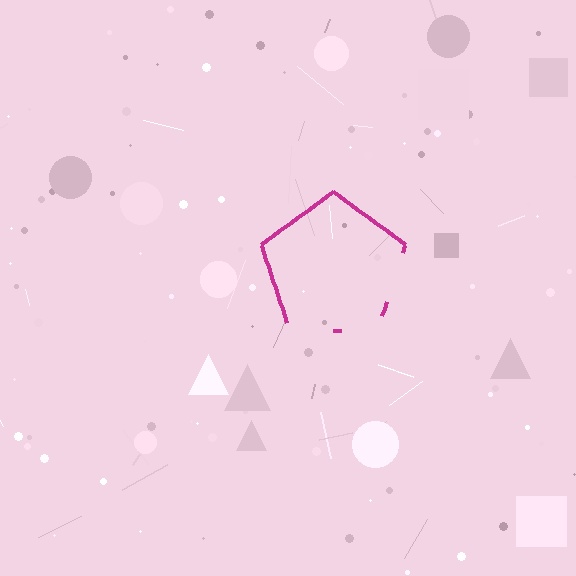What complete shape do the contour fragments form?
The contour fragments form a pentagon.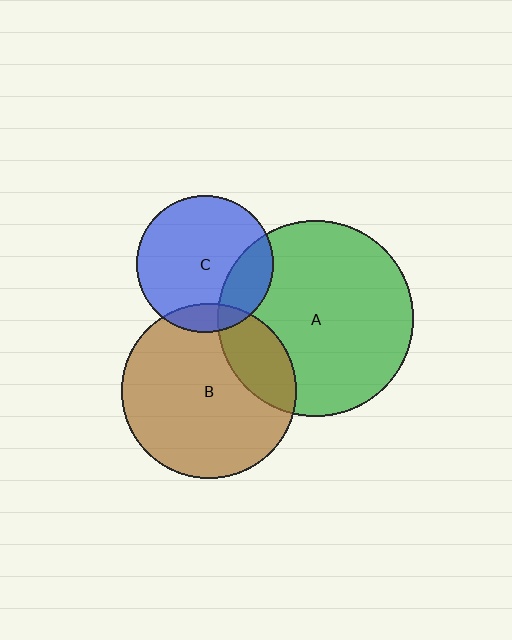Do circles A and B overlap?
Yes.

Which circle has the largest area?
Circle A (green).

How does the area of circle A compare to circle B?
Approximately 1.3 times.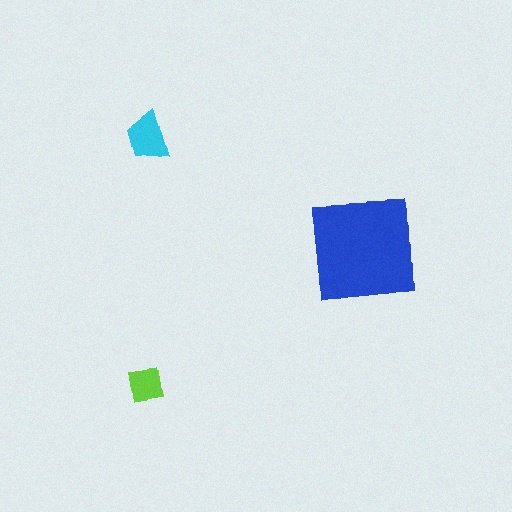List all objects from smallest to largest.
The lime square, the cyan trapezoid, the blue square.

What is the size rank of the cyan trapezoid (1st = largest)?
2nd.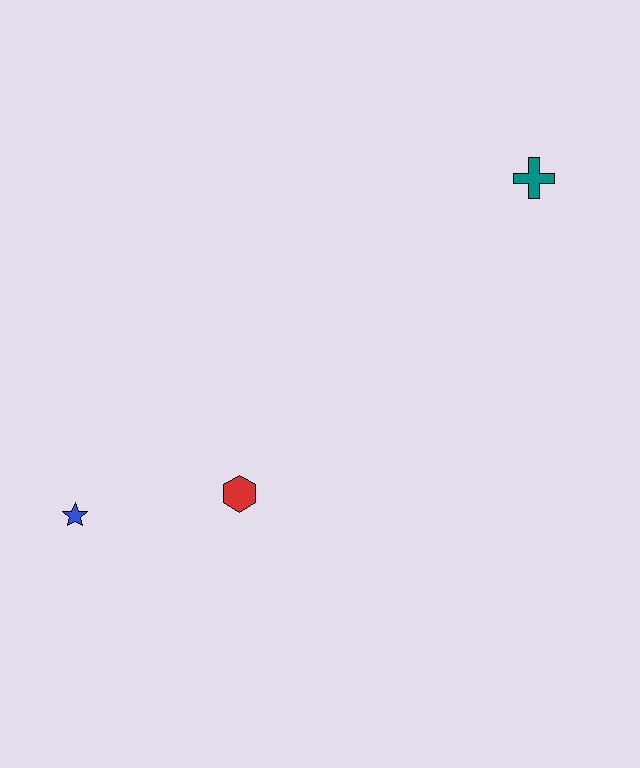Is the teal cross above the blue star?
Yes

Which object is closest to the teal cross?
The red hexagon is closest to the teal cross.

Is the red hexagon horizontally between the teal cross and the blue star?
Yes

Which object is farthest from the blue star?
The teal cross is farthest from the blue star.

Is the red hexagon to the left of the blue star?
No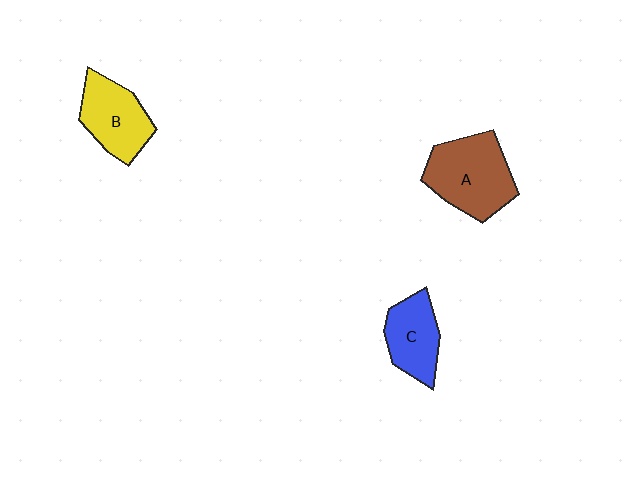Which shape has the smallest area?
Shape C (blue).